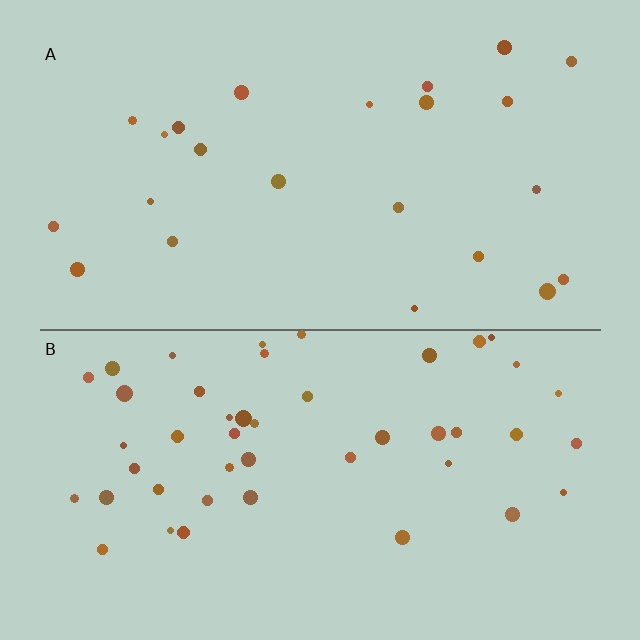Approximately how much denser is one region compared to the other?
Approximately 2.0× — region B over region A.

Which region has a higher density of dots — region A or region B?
B (the bottom).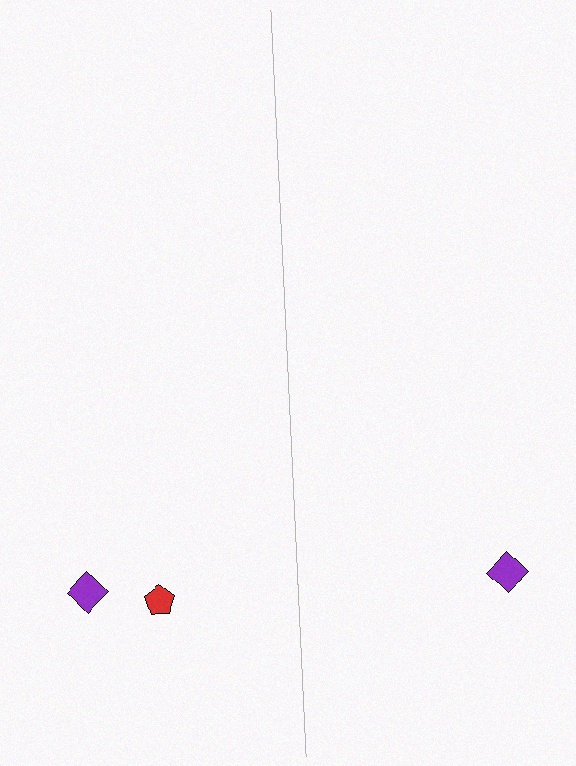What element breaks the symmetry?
A red pentagon is missing from the right side.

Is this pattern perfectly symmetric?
No, the pattern is not perfectly symmetric. A red pentagon is missing from the right side.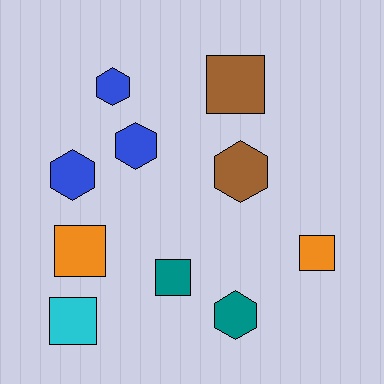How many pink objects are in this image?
There are no pink objects.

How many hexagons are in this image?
There are 5 hexagons.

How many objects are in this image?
There are 10 objects.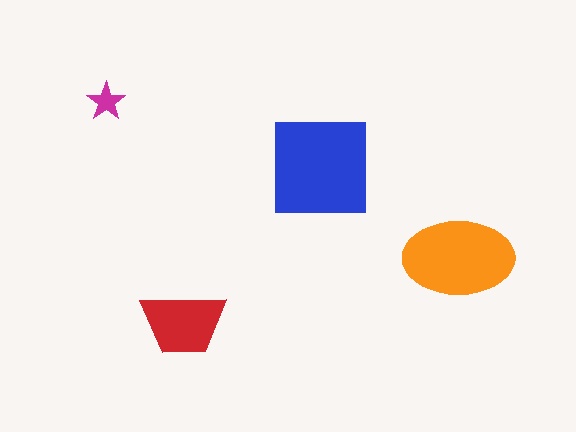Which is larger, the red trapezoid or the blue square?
The blue square.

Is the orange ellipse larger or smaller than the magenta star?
Larger.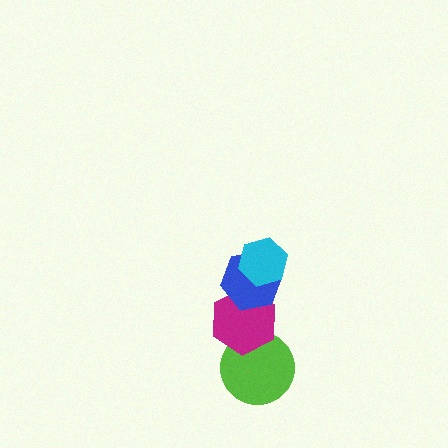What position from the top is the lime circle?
The lime circle is 4th from the top.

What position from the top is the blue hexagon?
The blue hexagon is 2nd from the top.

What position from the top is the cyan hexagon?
The cyan hexagon is 1st from the top.